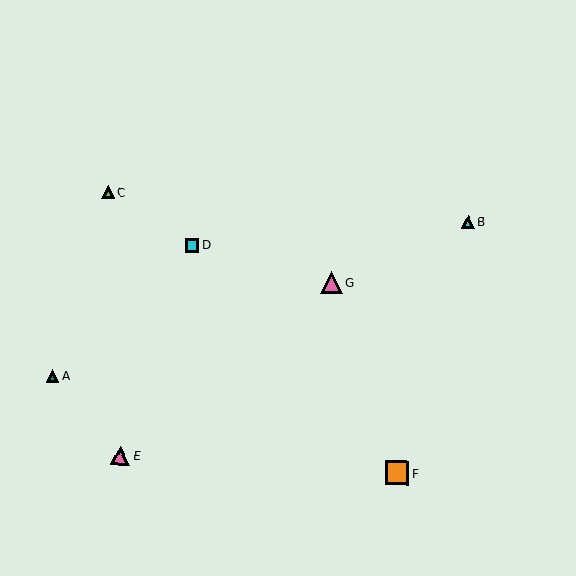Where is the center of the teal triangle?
The center of the teal triangle is at (53, 376).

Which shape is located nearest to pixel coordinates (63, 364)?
The teal triangle (labeled A) at (53, 376) is nearest to that location.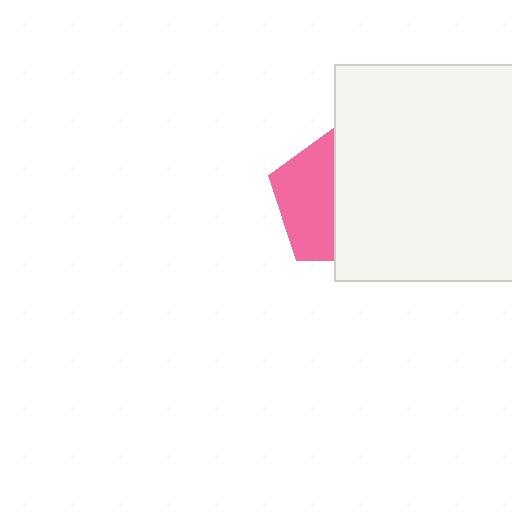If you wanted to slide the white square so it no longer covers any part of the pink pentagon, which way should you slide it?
Slide it right — that is the most direct way to separate the two shapes.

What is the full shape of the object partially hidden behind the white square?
The partially hidden object is a pink pentagon.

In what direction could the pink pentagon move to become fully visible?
The pink pentagon could move left. That would shift it out from behind the white square entirely.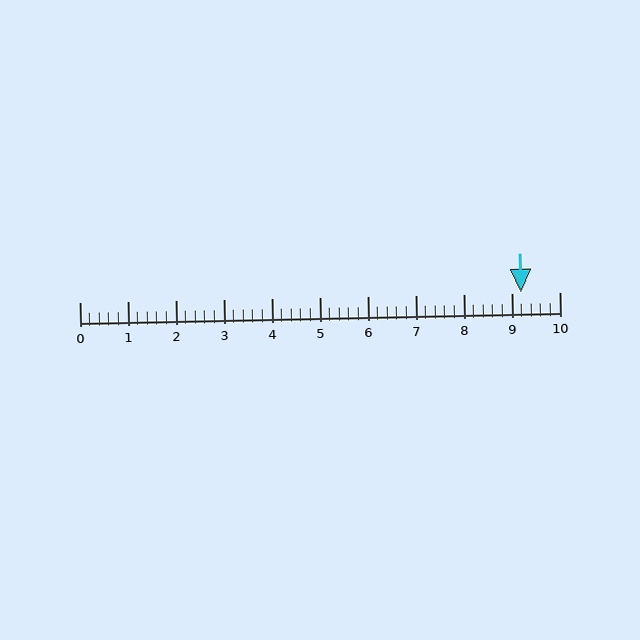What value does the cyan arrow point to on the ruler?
The cyan arrow points to approximately 9.2.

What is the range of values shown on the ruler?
The ruler shows values from 0 to 10.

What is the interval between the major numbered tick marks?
The major tick marks are spaced 1 units apart.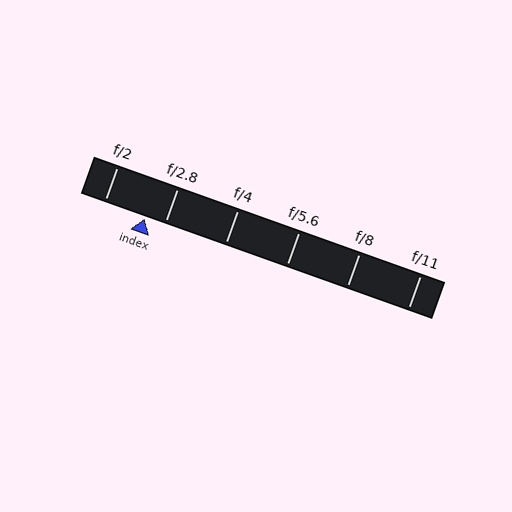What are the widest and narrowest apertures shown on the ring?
The widest aperture shown is f/2 and the narrowest is f/11.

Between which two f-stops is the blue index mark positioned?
The index mark is between f/2 and f/2.8.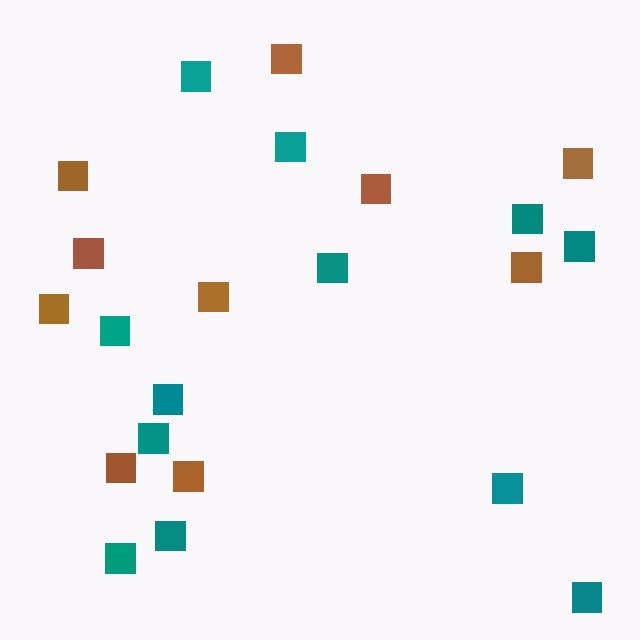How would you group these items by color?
There are 2 groups: one group of brown squares (10) and one group of teal squares (12).